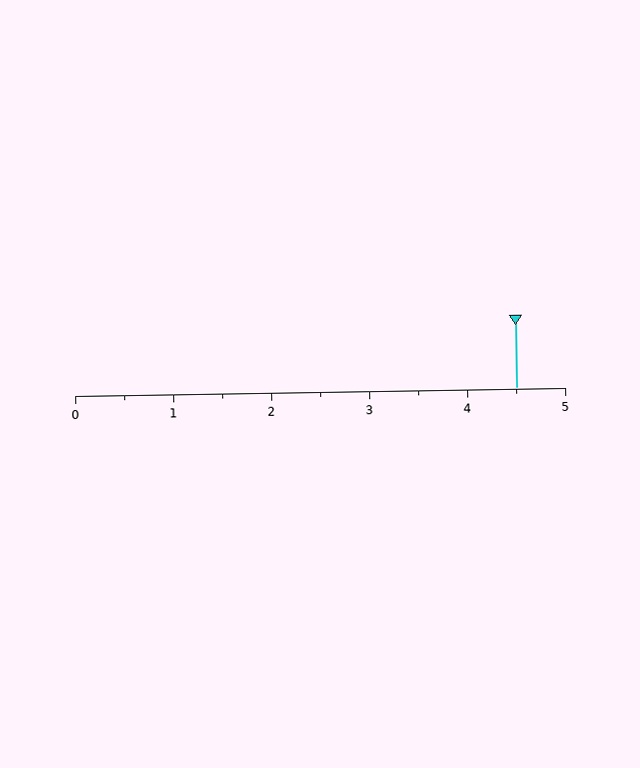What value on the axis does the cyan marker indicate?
The marker indicates approximately 4.5.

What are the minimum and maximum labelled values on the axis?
The axis runs from 0 to 5.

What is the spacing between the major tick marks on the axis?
The major ticks are spaced 1 apart.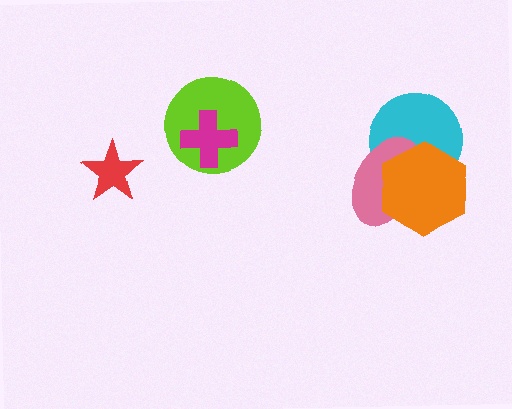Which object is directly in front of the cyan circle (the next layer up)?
The pink ellipse is directly in front of the cyan circle.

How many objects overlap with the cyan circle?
2 objects overlap with the cyan circle.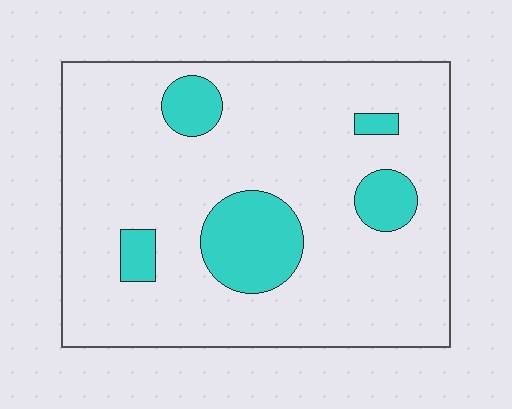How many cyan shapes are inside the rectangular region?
5.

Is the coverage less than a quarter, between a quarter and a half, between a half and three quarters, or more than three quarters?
Less than a quarter.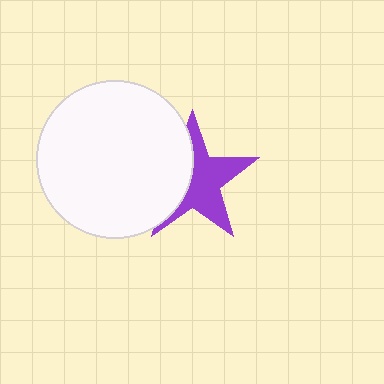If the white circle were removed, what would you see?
You would see the complete purple star.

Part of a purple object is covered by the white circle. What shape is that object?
It is a star.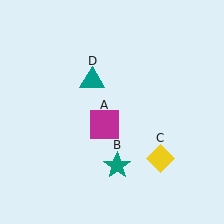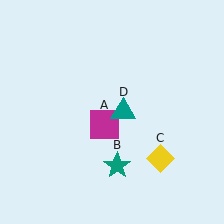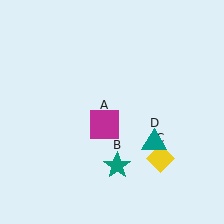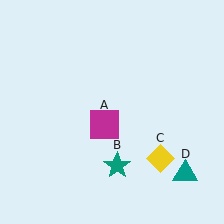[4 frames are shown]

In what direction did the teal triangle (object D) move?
The teal triangle (object D) moved down and to the right.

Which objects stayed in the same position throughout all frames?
Magenta square (object A) and teal star (object B) and yellow diamond (object C) remained stationary.